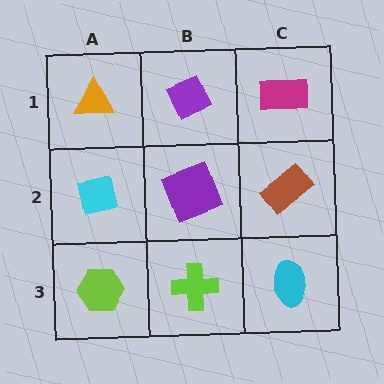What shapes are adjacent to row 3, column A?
A cyan square (row 2, column A), a lime cross (row 3, column B).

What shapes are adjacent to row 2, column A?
An orange triangle (row 1, column A), a lime hexagon (row 3, column A), a purple square (row 2, column B).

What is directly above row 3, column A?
A cyan square.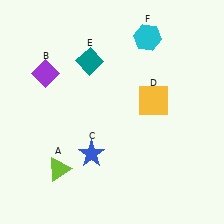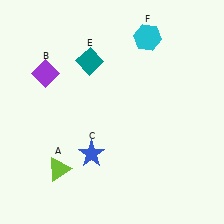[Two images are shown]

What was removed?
The yellow square (D) was removed in Image 2.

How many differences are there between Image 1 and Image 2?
There is 1 difference between the two images.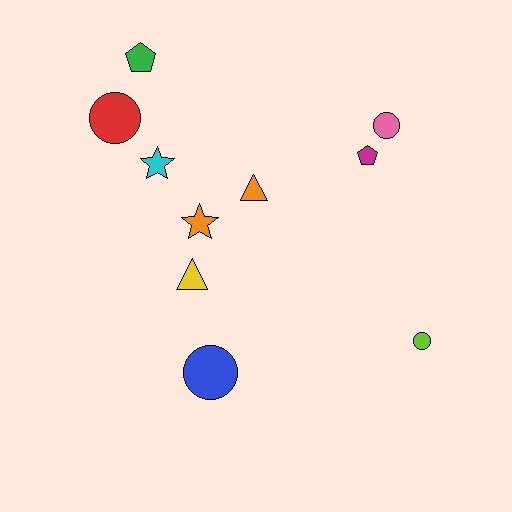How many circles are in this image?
There are 4 circles.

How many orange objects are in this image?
There are 2 orange objects.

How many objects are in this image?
There are 10 objects.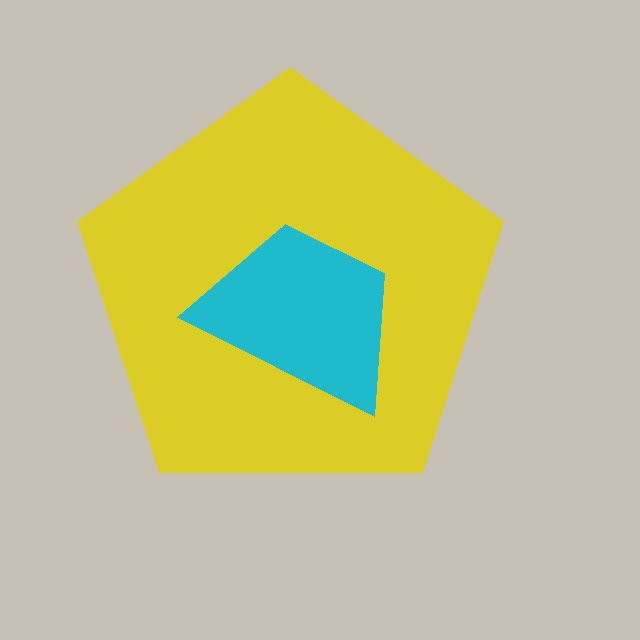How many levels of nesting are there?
2.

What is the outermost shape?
The yellow pentagon.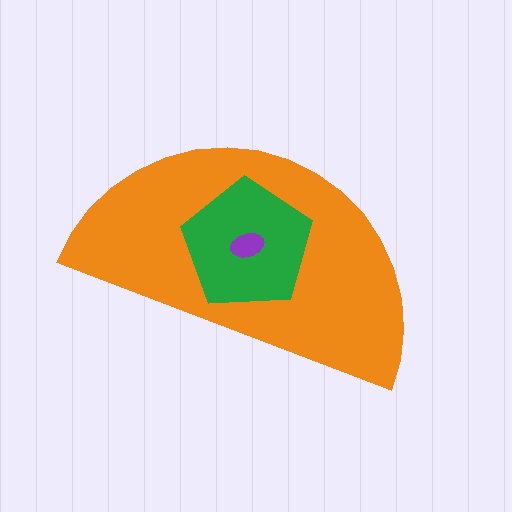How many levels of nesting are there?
3.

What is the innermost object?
The purple ellipse.